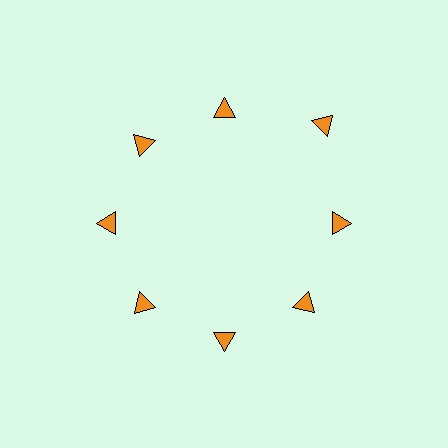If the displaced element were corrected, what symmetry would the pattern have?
It would have 8-fold rotational symmetry — the pattern would map onto itself every 45 degrees.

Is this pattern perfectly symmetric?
No. The 8 orange triangles are arranged in a ring, but one element near the 2 o'clock position is pushed outward from the center, breaking the 8-fold rotational symmetry.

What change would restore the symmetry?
The symmetry would be restored by moving it inward, back onto the ring so that all 8 triangles sit at equal angles and equal distance from the center.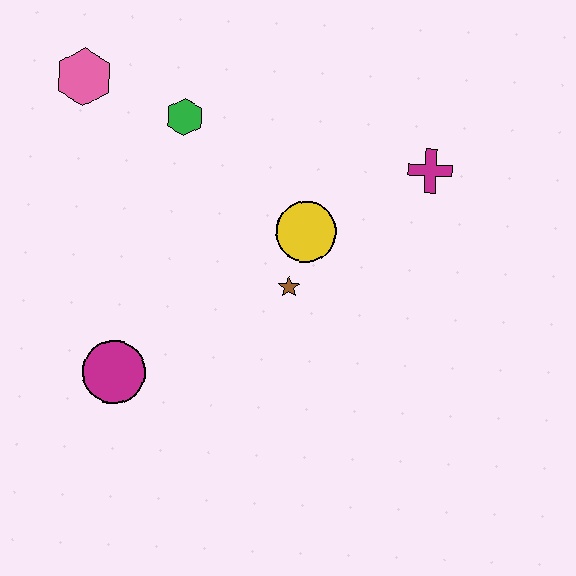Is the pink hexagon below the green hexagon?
No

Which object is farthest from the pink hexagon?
The magenta cross is farthest from the pink hexagon.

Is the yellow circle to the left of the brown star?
No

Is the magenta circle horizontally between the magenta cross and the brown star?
No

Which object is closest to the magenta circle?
The brown star is closest to the magenta circle.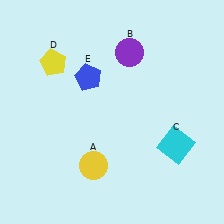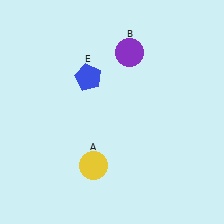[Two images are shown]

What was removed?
The yellow pentagon (D), the cyan square (C) were removed in Image 2.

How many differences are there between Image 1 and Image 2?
There are 2 differences between the two images.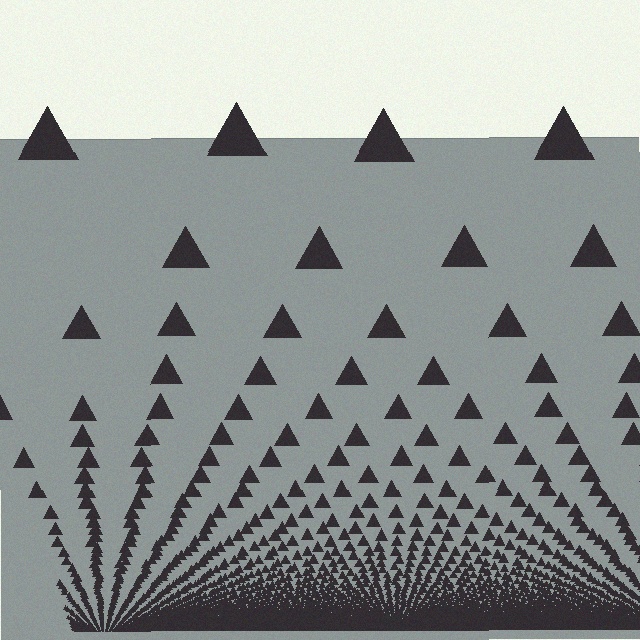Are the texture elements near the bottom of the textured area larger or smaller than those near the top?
Smaller. The gradient is inverted — elements near the bottom are smaller and denser.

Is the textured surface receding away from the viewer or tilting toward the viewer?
The surface appears to tilt toward the viewer. Texture elements get larger and sparser toward the top.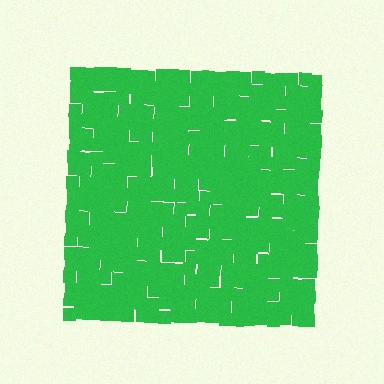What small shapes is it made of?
It is made of small squares.